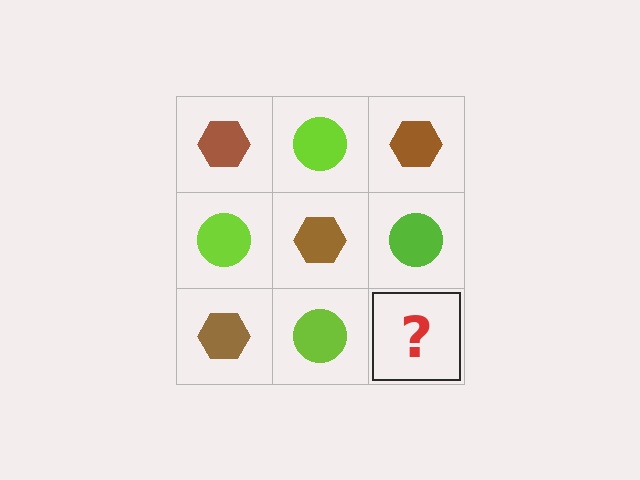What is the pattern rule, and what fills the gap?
The rule is that it alternates brown hexagon and lime circle in a checkerboard pattern. The gap should be filled with a brown hexagon.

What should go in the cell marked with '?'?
The missing cell should contain a brown hexagon.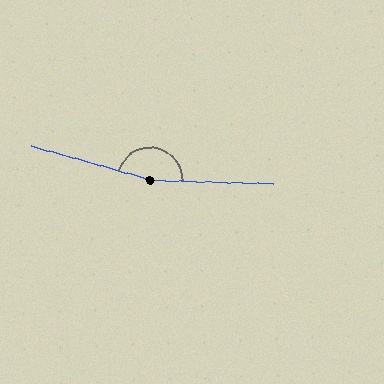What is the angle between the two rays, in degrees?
Approximately 165 degrees.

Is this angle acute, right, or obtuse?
It is obtuse.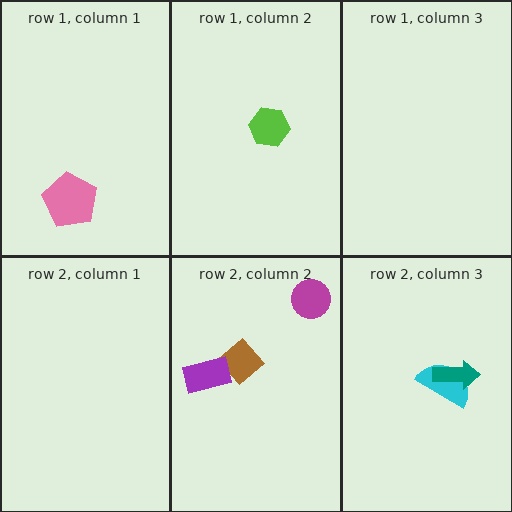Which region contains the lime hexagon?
The row 1, column 2 region.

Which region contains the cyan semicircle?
The row 2, column 3 region.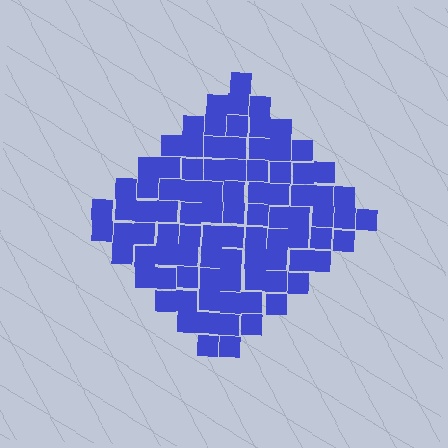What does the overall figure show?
The overall figure shows a diamond.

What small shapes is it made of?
It is made of small squares.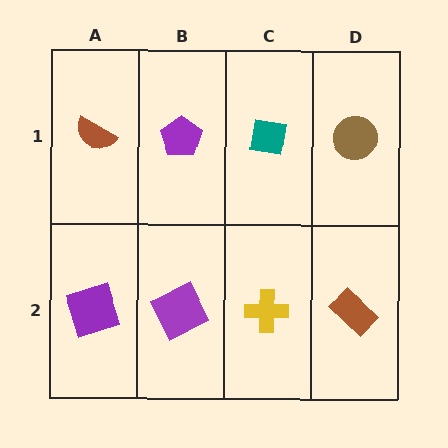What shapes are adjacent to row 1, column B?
A purple square (row 2, column B), a brown semicircle (row 1, column A), a teal square (row 1, column C).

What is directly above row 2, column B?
A purple pentagon.